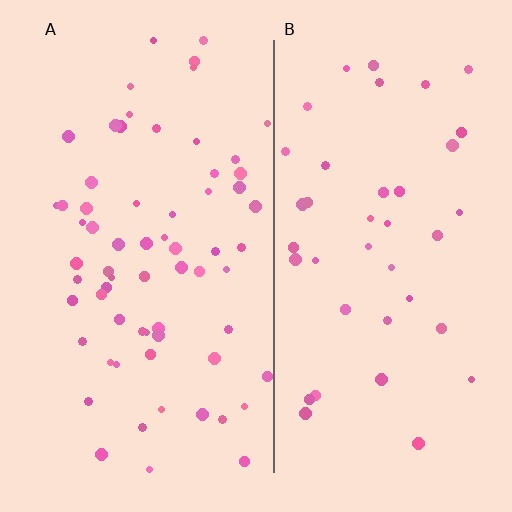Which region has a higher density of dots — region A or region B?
A (the left).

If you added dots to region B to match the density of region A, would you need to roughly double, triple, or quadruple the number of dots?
Approximately double.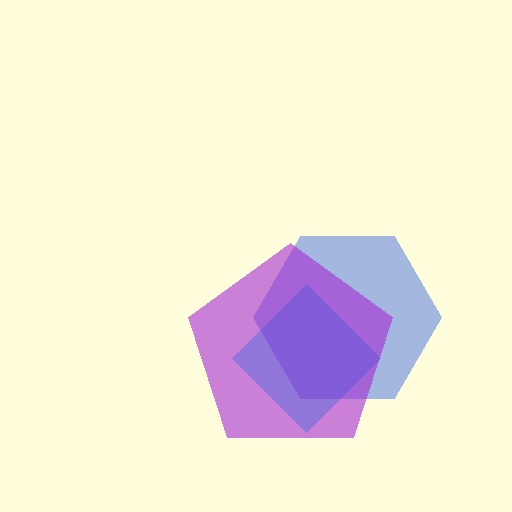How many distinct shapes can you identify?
There are 3 distinct shapes: a cyan diamond, a blue hexagon, a purple pentagon.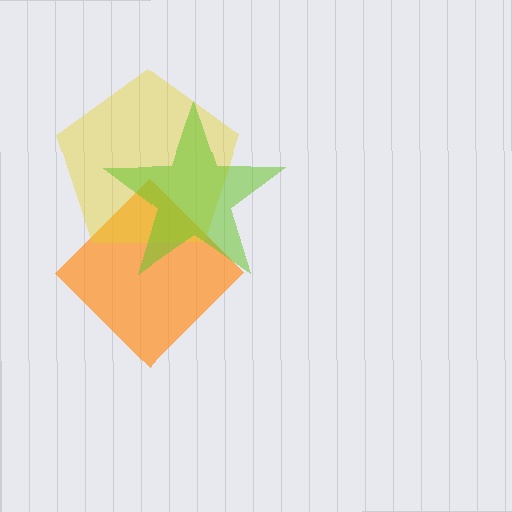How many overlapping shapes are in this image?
There are 3 overlapping shapes in the image.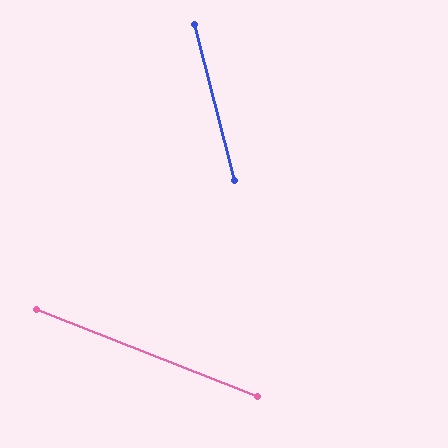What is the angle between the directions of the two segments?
Approximately 54 degrees.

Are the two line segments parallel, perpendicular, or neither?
Neither parallel nor perpendicular — they differ by about 54°.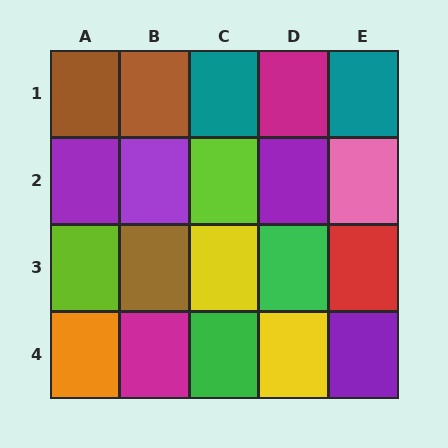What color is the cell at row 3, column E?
Red.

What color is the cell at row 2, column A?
Purple.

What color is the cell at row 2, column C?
Lime.